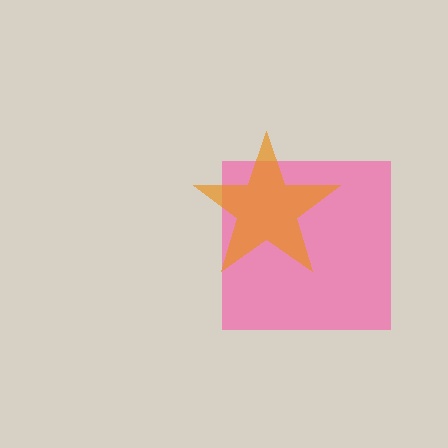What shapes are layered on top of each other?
The layered shapes are: a pink square, an orange star.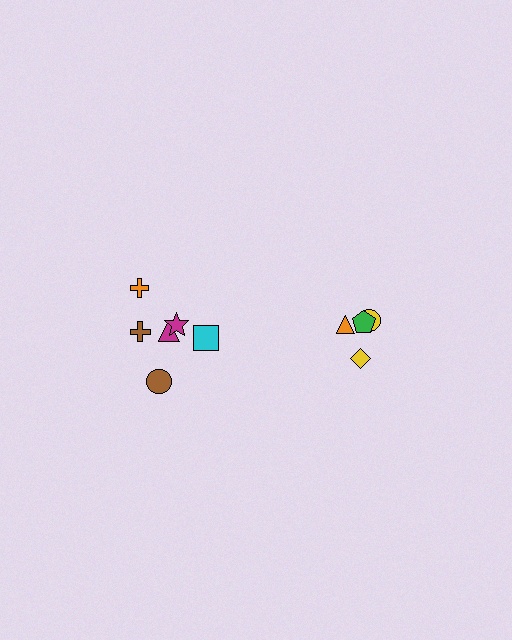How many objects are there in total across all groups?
There are 10 objects.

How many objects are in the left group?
There are 6 objects.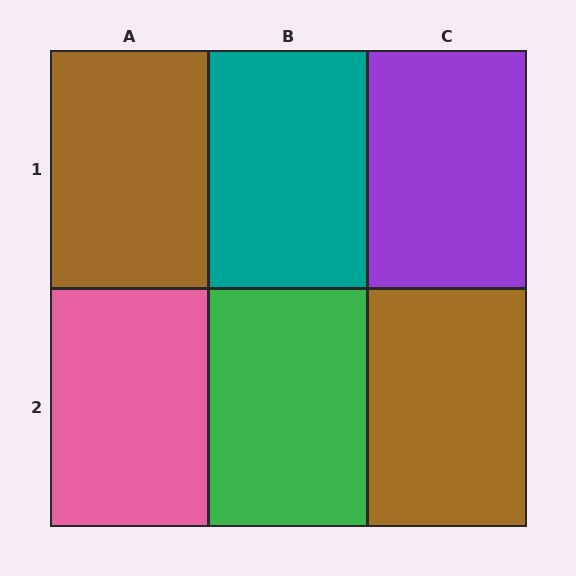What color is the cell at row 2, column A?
Pink.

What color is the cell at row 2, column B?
Green.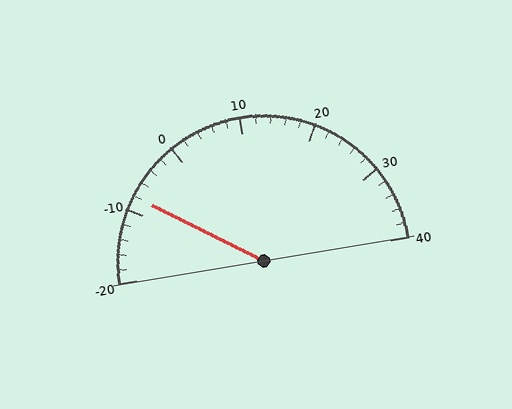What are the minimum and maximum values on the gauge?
The gauge ranges from -20 to 40.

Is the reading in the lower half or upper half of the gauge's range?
The reading is in the lower half of the range (-20 to 40).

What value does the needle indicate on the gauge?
The needle indicates approximately -8.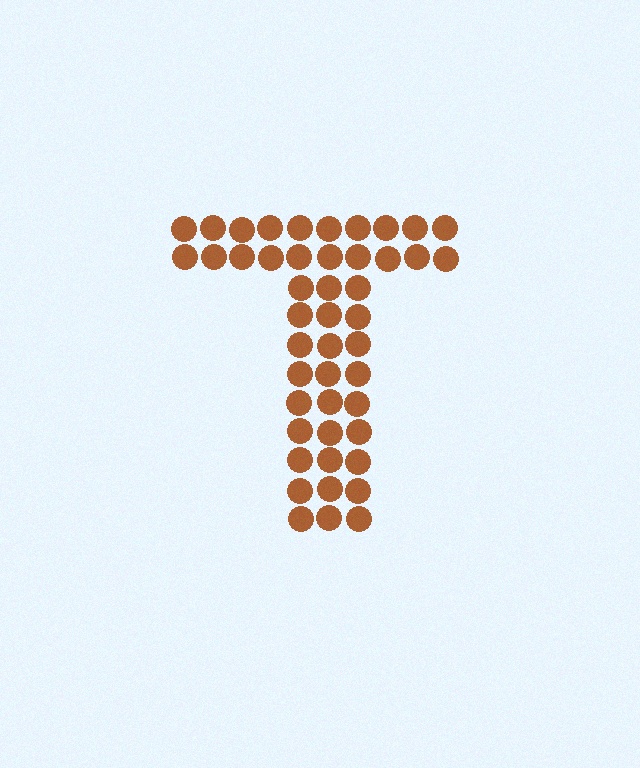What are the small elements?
The small elements are circles.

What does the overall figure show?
The overall figure shows the letter T.